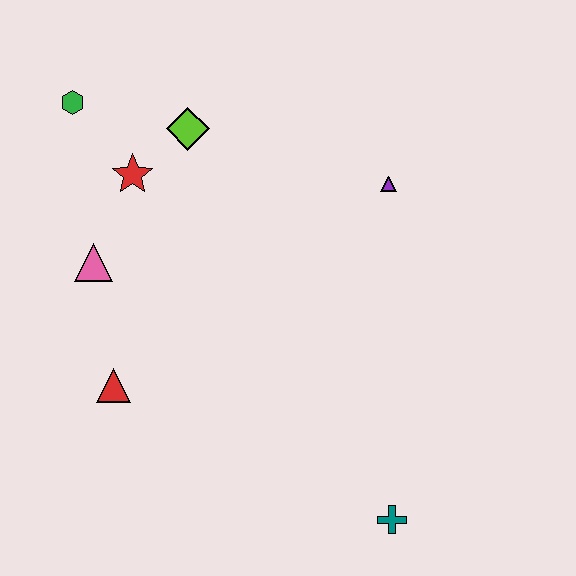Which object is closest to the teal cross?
The red triangle is closest to the teal cross.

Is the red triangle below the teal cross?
No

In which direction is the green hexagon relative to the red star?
The green hexagon is above the red star.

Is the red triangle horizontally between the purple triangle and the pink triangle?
Yes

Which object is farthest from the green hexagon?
The teal cross is farthest from the green hexagon.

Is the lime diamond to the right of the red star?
Yes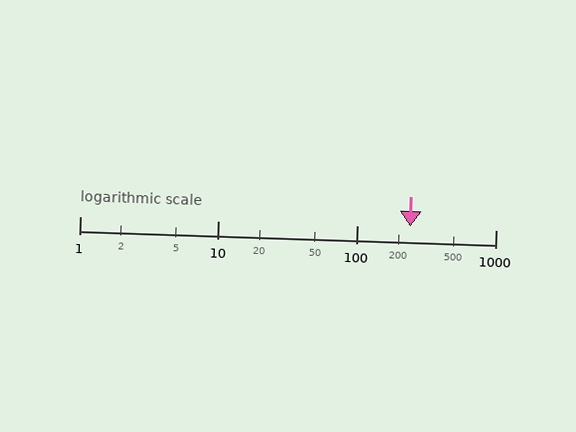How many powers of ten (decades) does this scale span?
The scale spans 3 decades, from 1 to 1000.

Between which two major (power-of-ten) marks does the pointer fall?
The pointer is between 100 and 1000.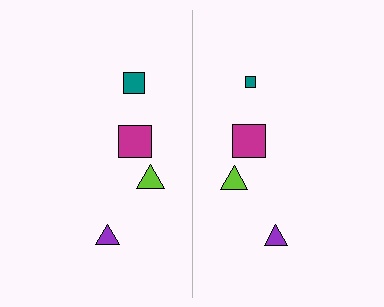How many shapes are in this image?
There are 8 shapes in this image.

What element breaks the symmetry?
The teal square on the right side has a different size than its mirror counterpart.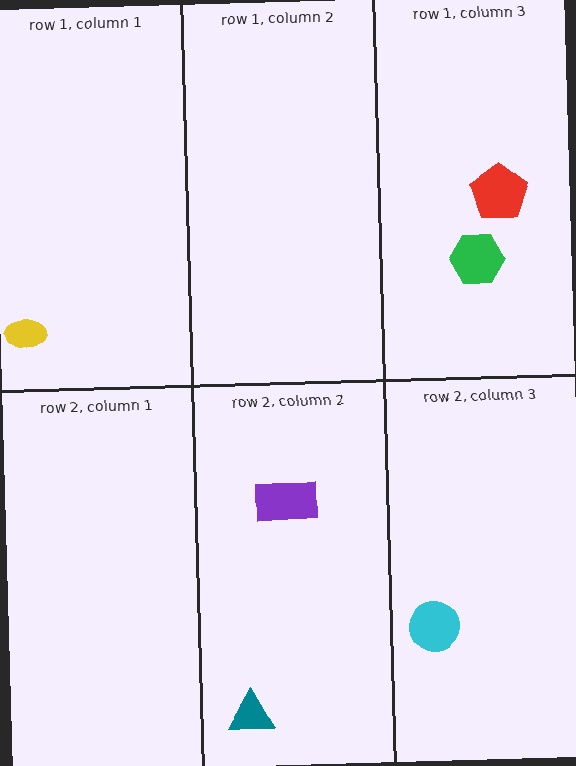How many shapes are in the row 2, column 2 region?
2.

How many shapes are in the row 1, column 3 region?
2.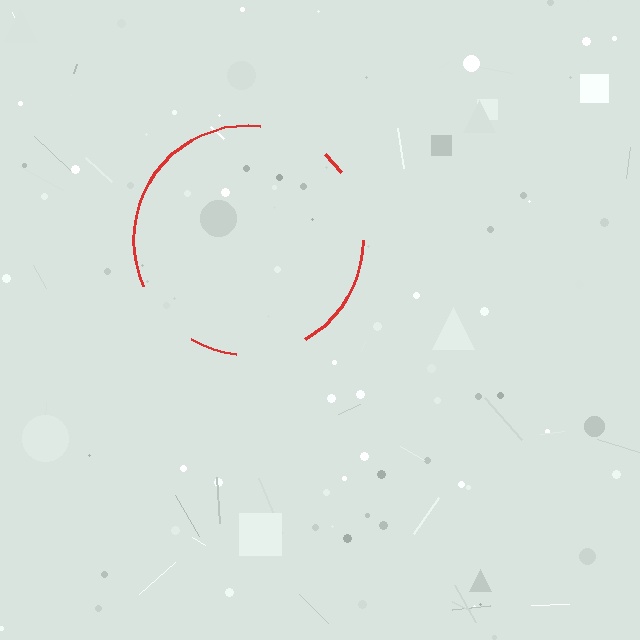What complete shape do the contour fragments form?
The contour fragments form a circle.